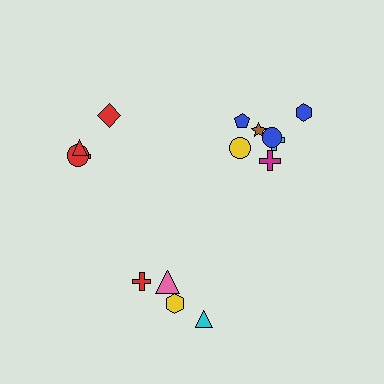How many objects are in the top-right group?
There are 7 objects.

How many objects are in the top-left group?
There are 4 objects.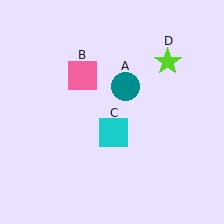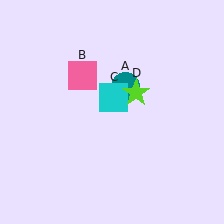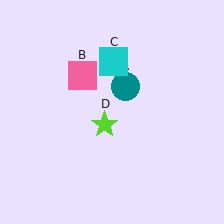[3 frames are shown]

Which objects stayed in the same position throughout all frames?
Teal circle (object A) and pink square (object B) remained stationary.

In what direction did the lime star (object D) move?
The lime star (object D) moved down and to the left.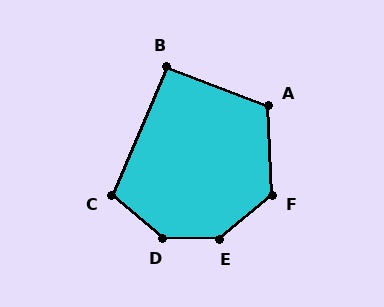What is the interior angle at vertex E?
Approximately 139 degrees (obtuse).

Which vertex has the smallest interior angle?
B, at approximately 92 degrees.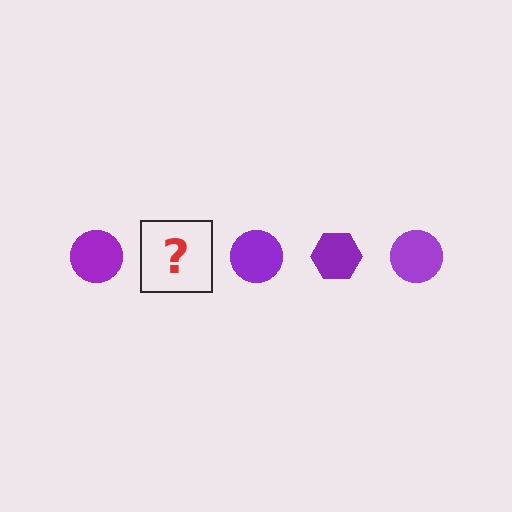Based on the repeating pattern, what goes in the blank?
The blank should be a purple hexagon.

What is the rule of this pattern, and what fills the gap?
The rule is that the pattern cycles through circle, hexagon shapes in purple. The gap should be filled with a purple hexagon.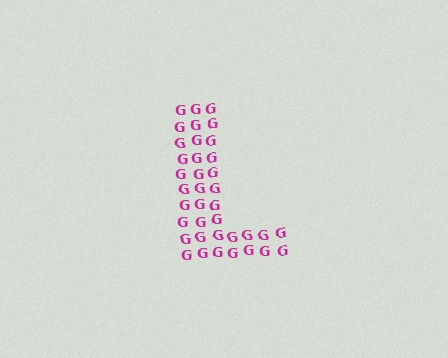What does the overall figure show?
The overall figure shows the letter L.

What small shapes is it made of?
It is made of small letter G's.